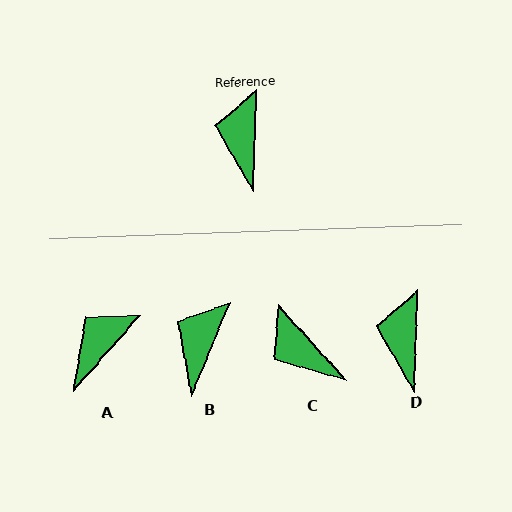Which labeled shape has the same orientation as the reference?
D.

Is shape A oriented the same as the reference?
No, it is off by about 39 degrees.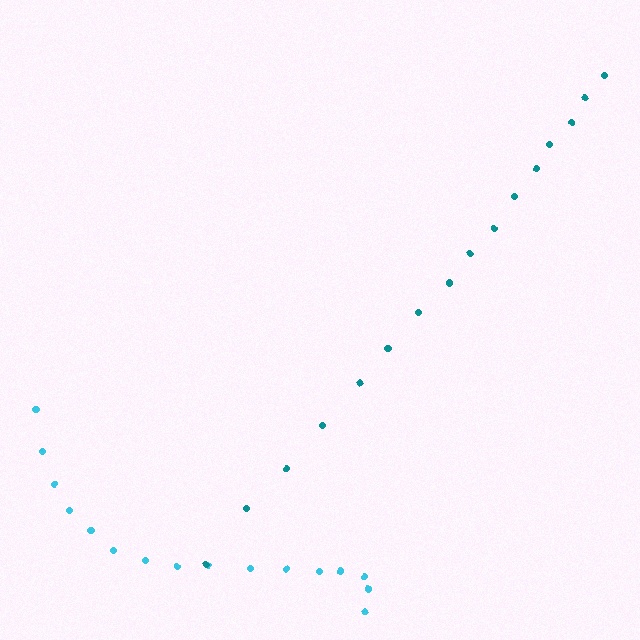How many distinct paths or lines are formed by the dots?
There are 2 distinct paths.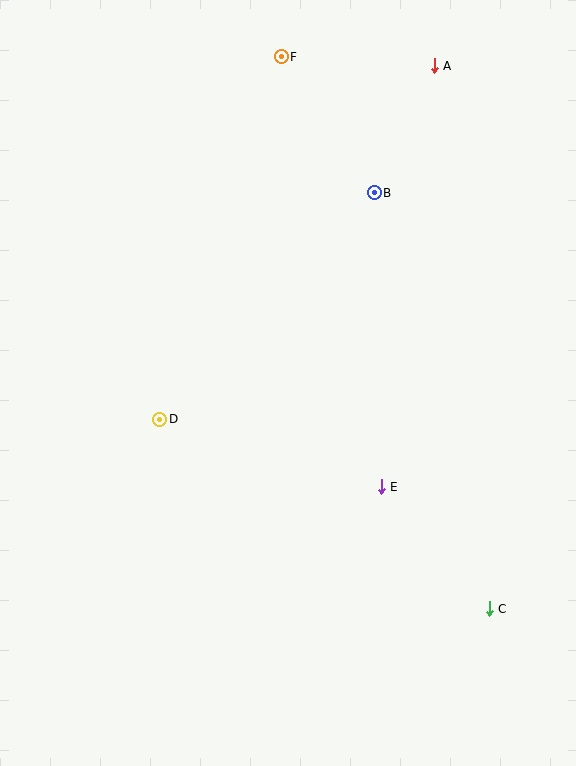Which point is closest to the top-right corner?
Point A is closest to the top-right corner.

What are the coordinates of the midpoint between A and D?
The midpoint between A and D is at (297, 242).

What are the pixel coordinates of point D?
Point D is at (160, 419).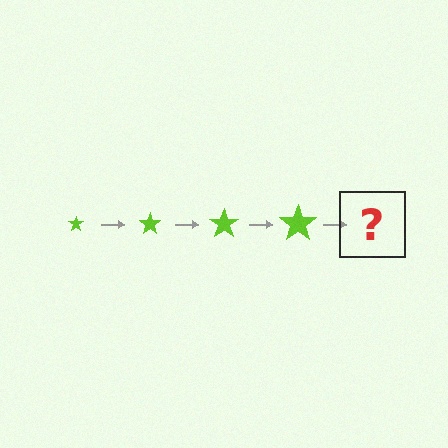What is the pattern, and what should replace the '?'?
The pattern is that the star gets progressively larger each step. The '?' should be a lime star, larger than the previous one.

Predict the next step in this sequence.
The next step is a lime star, larger than the previous one.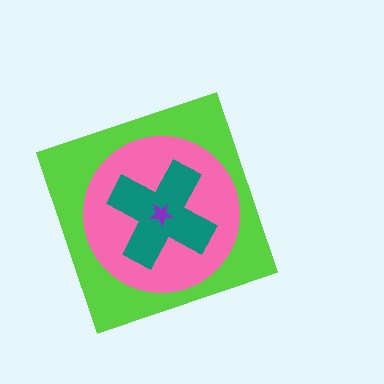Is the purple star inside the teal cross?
Yes.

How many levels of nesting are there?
4.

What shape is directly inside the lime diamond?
The pink circle.